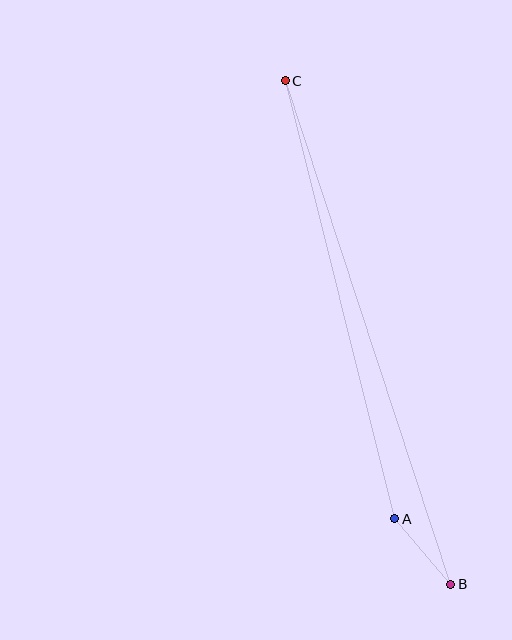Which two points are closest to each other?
Points A and B are closest to each other.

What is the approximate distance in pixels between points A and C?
The distance between A and C is approximately 452 pixels.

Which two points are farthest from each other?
Points B and C are farthest from each other.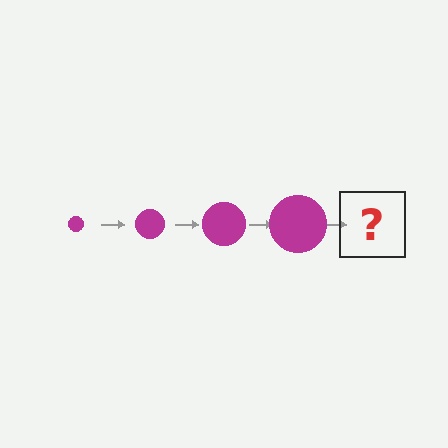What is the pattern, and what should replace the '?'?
The pattern is that the circle gets progressively larger each step. The '?' should be a magenta circle, larger than the previous one.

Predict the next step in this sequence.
The next step is a magenta circle, larger than the previous one.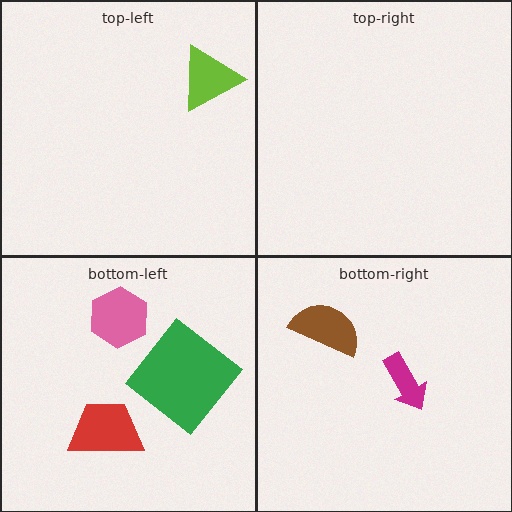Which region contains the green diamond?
The bottom-left region.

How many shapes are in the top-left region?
1.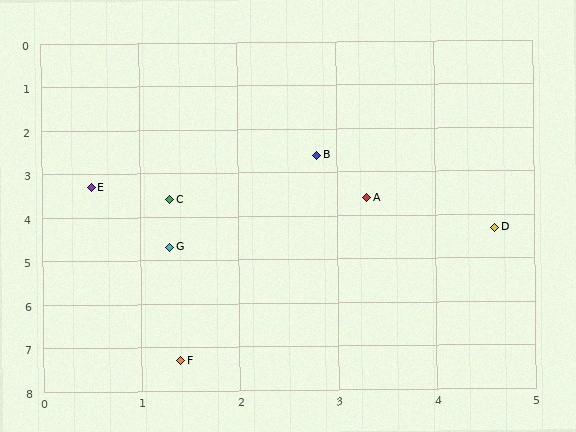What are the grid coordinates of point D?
Point D is at approximately (4.6, 4.3).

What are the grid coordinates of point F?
Point F is at approximately (1.4, 7.3).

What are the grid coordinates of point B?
Point B is at approximately (2.8, 2.6).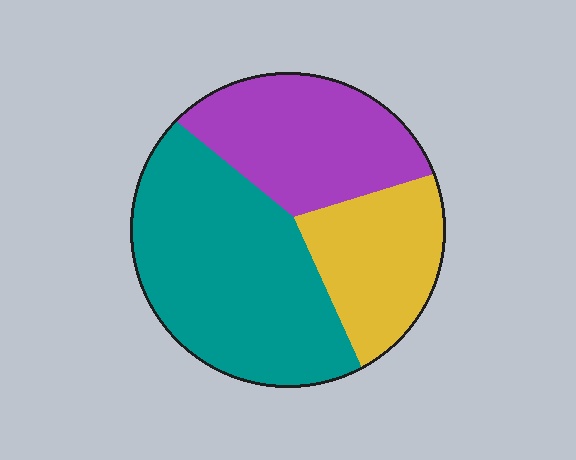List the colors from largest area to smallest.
From largest to smallest: teal, purple, yellow.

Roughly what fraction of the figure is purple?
Purple covers around 30% of the figure.